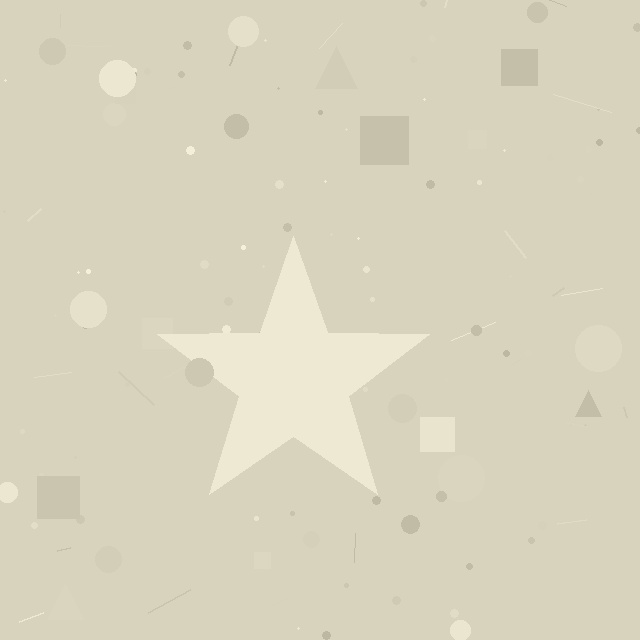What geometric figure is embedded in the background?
A star is embedded in the background.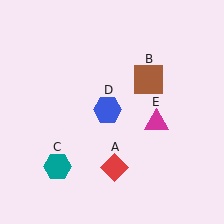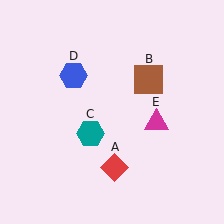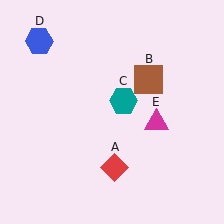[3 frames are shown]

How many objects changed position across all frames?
2 objects changed position: teal hexagon (object C), blue hexagon (object D).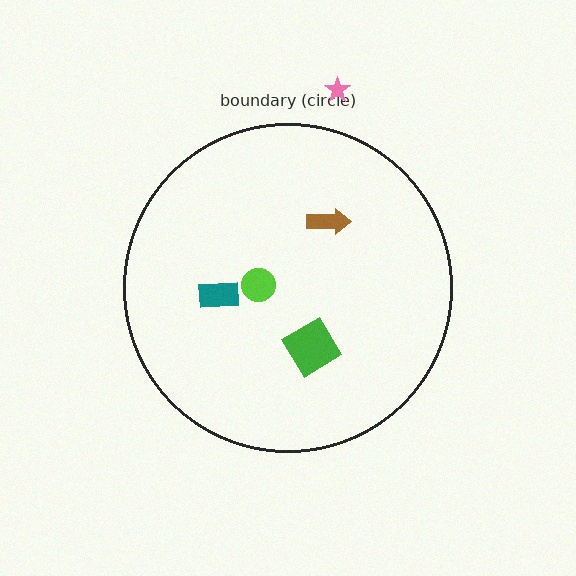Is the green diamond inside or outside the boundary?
Inside.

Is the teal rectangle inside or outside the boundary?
Inside.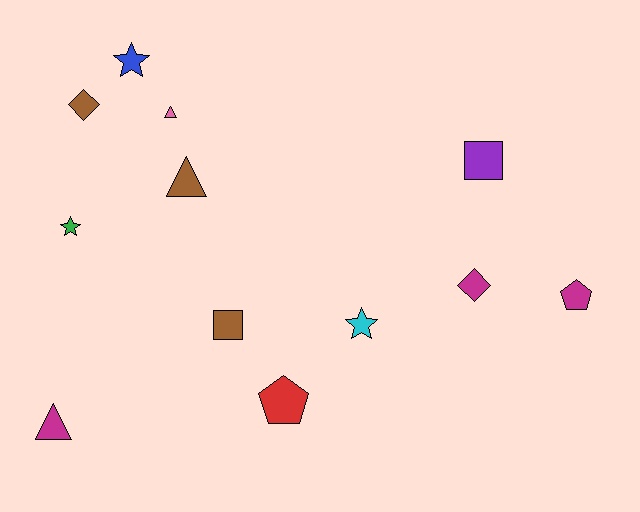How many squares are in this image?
There are 2 squares.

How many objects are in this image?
There are 12 objects.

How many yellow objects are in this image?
There are no yellow objects.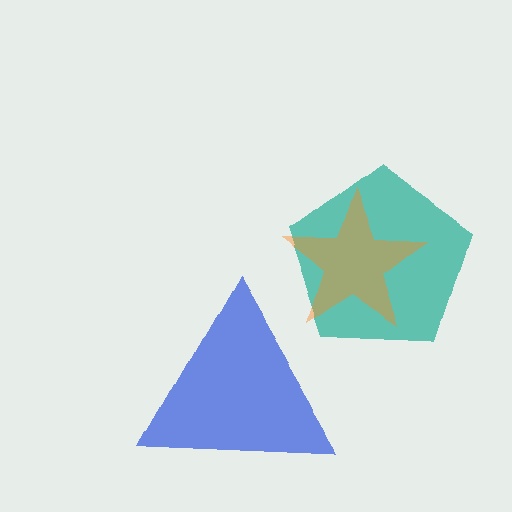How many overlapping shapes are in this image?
There are 3 overlapping shapes in the image.